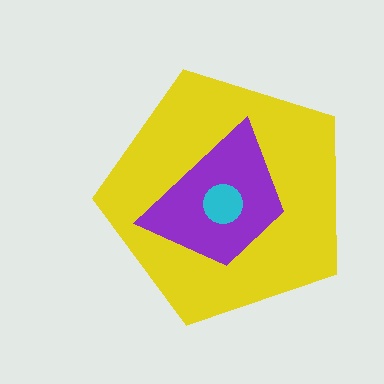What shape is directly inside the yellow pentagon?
The purple trapezoid.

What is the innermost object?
The cyan circle.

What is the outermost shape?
The yellow pentagon.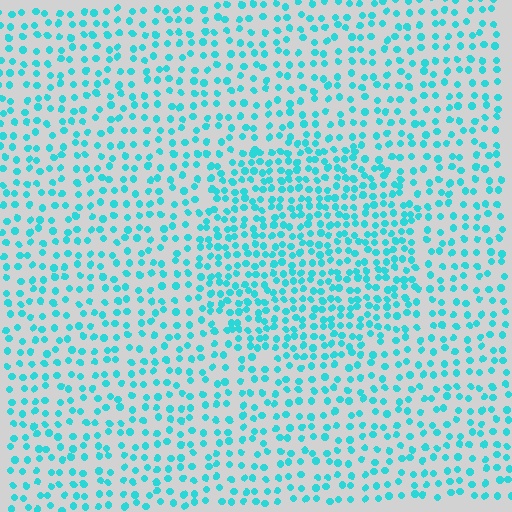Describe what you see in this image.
The image contains small cyan elements arranged at two different densities. A circle-shaped region is visible where the elements are more densely packed than the surrounding area.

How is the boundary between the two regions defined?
The boundary is defined by a change in element density (approximately 1.7x ratio). All elements are the same color, size, and shape.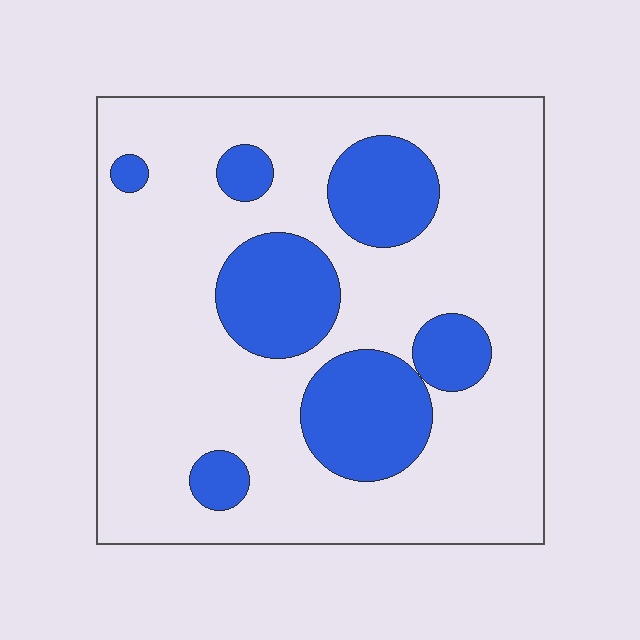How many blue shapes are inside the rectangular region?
7.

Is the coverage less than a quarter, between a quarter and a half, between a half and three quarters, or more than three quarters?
Less than a quarter.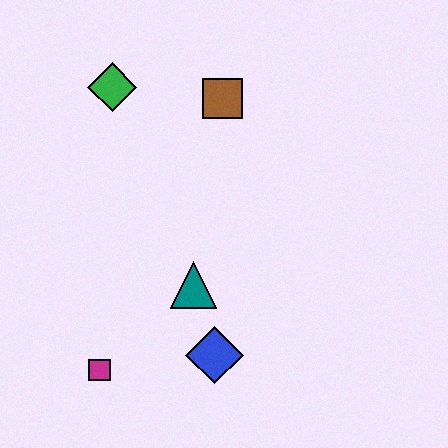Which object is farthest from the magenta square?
The brown square is farthest from the magenta square.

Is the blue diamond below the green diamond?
Yes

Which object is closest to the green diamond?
The brown square is closest to the green diamond.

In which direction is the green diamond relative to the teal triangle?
The green diamond is above the teal triangle.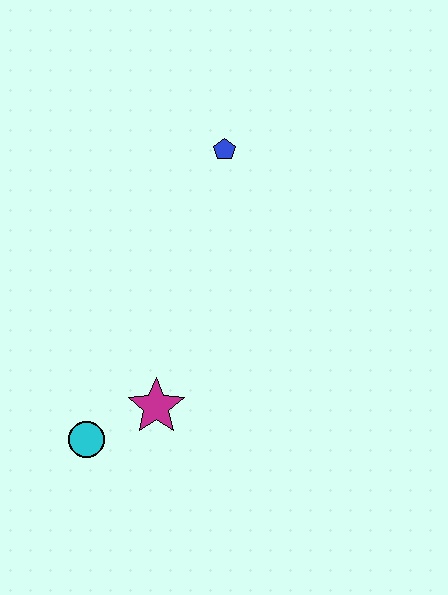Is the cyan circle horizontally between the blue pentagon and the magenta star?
No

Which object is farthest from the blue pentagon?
The cyan circle is farthest from the blue pentagon.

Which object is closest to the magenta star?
The cyan circle is closest to the magenta star.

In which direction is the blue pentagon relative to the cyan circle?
The blue pentagon is above the cyan circle.